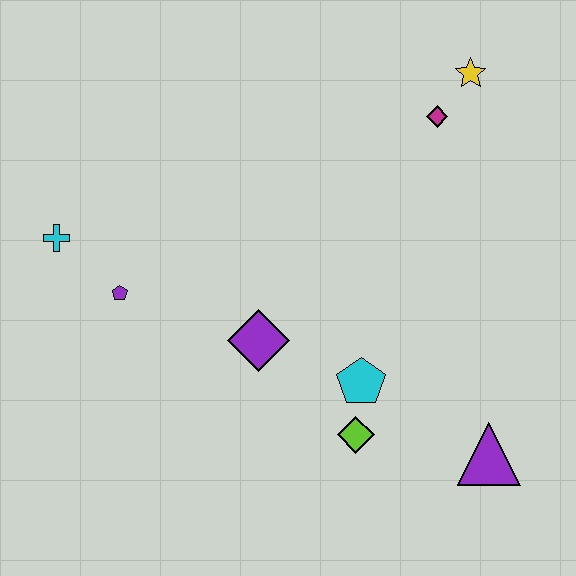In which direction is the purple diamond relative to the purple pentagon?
The purple diamond is to the right of the purple pentagon.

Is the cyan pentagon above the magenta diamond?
No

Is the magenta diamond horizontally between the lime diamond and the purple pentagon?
No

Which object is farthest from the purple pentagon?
The yellow star is farthest from the purple pentagon.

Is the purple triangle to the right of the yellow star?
Yes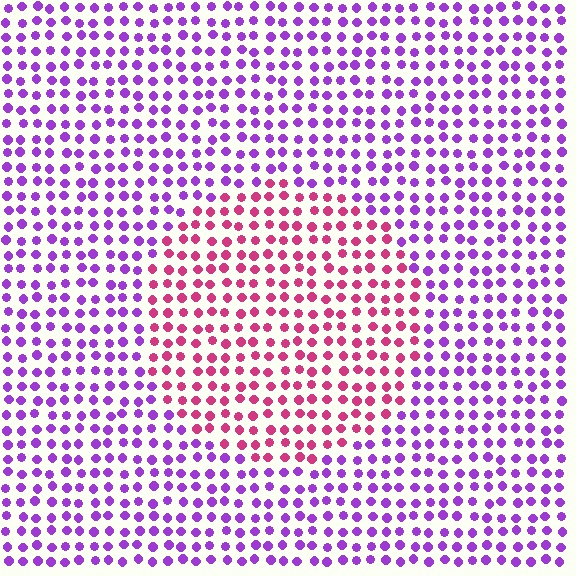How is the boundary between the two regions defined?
The boundary is defined purely by a slight shift in hue (about 52 degrees). Spacing, size, and orientation are identical on both sides.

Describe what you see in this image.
The image is filled with small purple elements in a uniform arrangement. A circle-shaped region is visible where the elements are tinted to a slightly different hue, forming a subtle color boundary.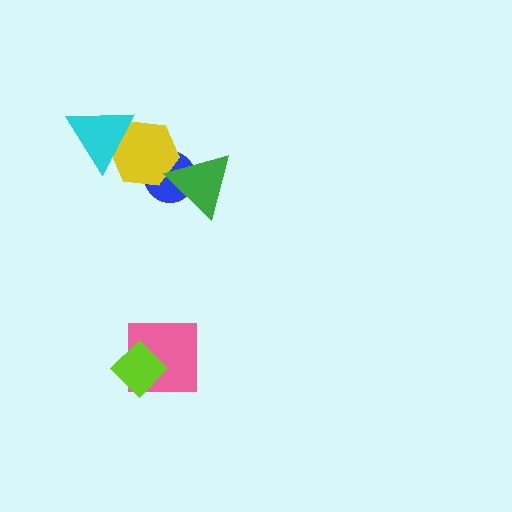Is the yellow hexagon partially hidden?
Yes, it is partially covered by another shape.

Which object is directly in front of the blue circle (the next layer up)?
The yellow hexagon is directly in front of the blue circle.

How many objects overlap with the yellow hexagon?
3 objects overlap with the yellow hexagon.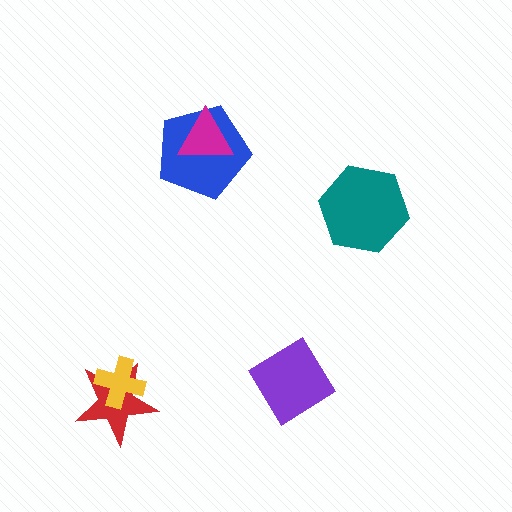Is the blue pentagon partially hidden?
Yes, it is partially covered by another shape.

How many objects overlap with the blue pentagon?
1 object overlaps with the blue pentagon.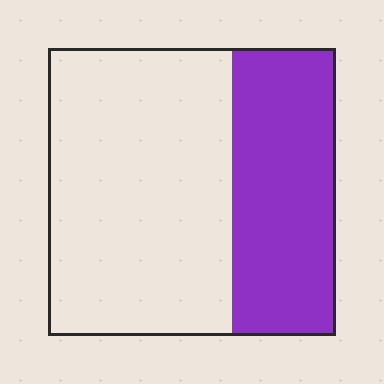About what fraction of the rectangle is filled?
About three eighths (3/8).